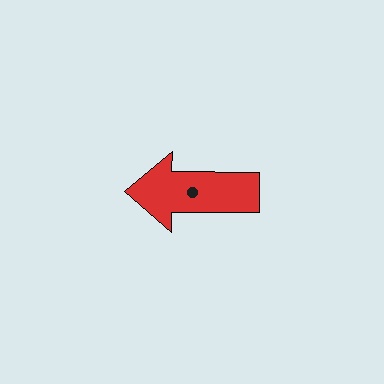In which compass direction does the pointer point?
West.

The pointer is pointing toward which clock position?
Roughly 9 o'clock.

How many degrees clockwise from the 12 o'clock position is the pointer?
Approximately 271 degrees.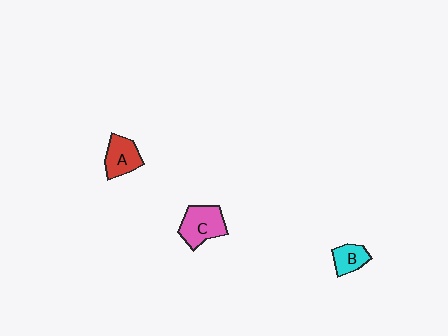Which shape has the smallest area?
Shape B (cyan).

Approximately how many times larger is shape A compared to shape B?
Approximately 1.4 times.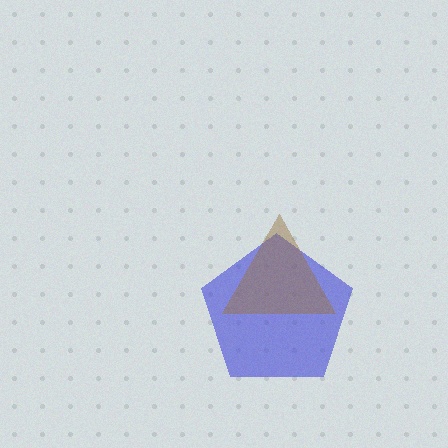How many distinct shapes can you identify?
There are 2 distinct shapes: a blue pentagon, a brown triangle.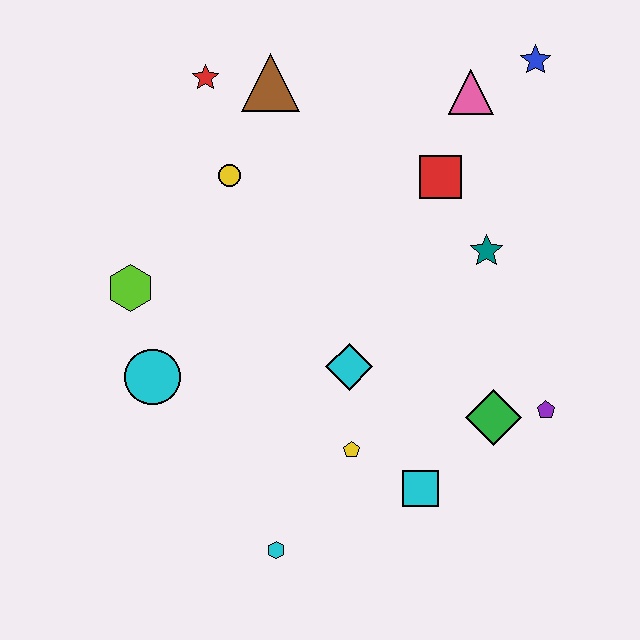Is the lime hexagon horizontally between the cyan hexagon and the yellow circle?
No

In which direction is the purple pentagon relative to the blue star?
The purple pentagon is below the blue star.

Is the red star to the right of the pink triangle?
No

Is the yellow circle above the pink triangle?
No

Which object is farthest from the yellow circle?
The purple pentagon is farthest from the yellow circle.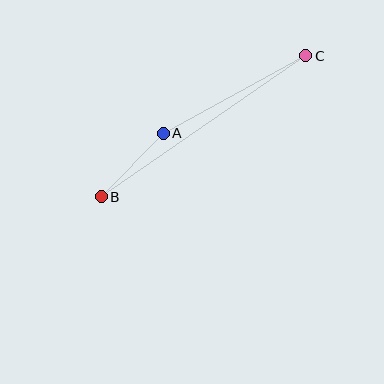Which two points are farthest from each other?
Points B and C are farthest from each other.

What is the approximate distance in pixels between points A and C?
The distance between A and C is approximately 162 pixels.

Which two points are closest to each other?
Points A and B are closest to each other.